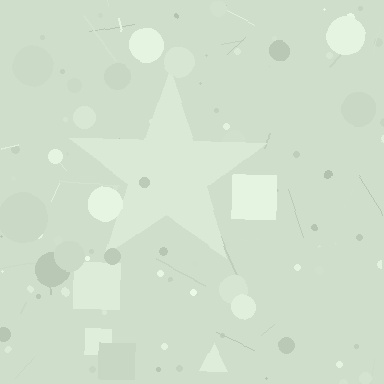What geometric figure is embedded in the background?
A star is embedded in the background.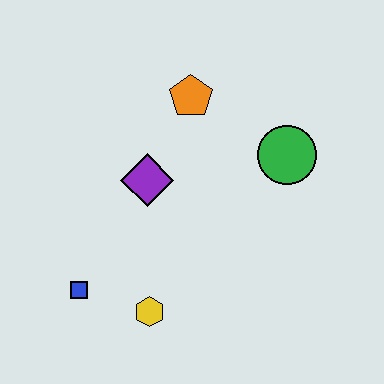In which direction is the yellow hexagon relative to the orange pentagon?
The yellow hexagon is below the orange pentagon.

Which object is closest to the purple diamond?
The orange pentagon is closest to the purple diamond.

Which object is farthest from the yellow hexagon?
The orange pentagon is farthest from the yellow hexagon.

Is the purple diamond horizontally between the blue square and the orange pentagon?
Yes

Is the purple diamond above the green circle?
No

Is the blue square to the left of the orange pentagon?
Yes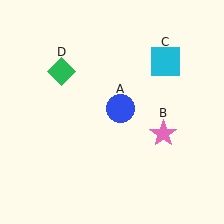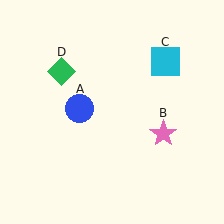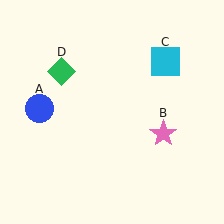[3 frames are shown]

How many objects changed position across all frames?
1 object changed position: blue circle (object A).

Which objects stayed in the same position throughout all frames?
Pink star (object B) and cyan square (object C) and green diamond (object D) remained stationary.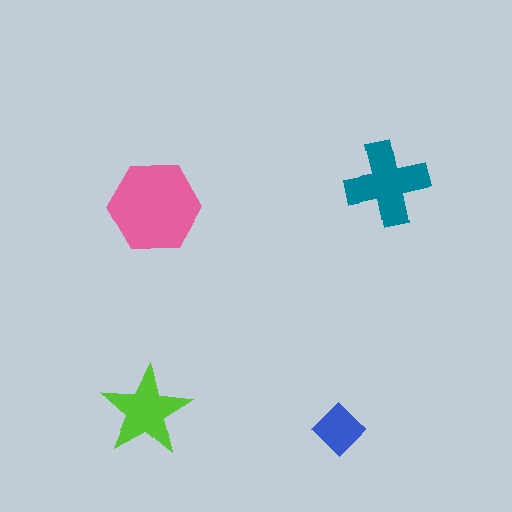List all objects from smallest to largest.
The blue diamond, the lime star, the teal cross, the pink hexagon.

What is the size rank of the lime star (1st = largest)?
3rd.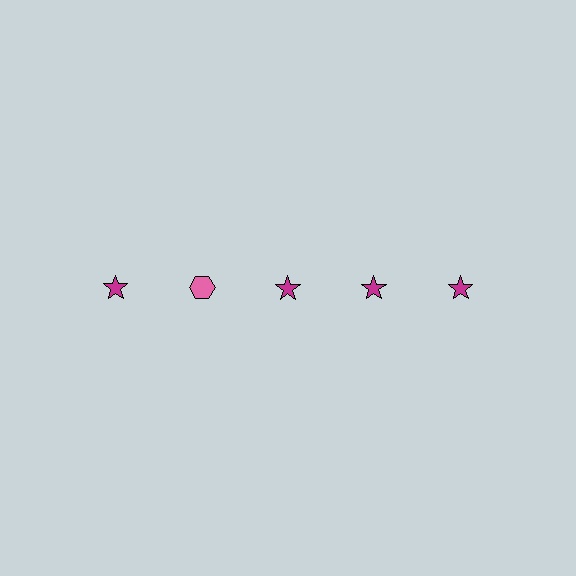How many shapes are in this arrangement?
There are 5 shapes arranged in a grid pattern.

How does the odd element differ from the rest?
It differs in both color (pink instead of magenta) and shape (hexagon instead of star).